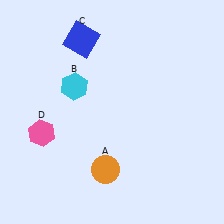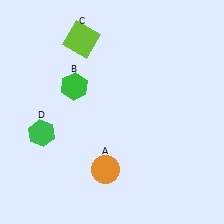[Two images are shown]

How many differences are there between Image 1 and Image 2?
There are 3 differences between the two images.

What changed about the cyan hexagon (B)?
In Image 1, B is cyan. In Image 2, it changed to green.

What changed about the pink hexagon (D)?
In Image 1, D is pink. In Image 2, it changed to green.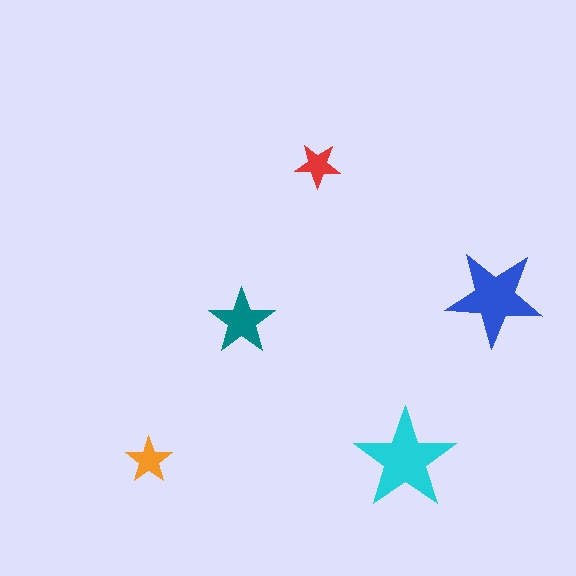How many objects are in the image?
There are 5 objects in the image.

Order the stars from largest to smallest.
the cyan one, the blue one, the teal one, the orange one, the red one.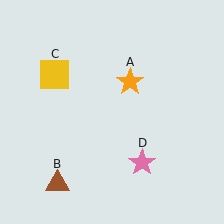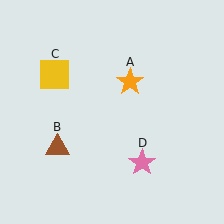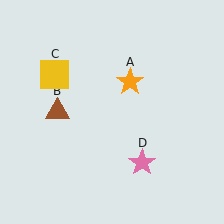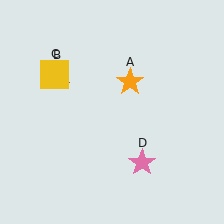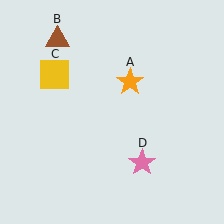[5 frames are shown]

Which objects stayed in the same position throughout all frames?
Orange star (object A) and yellow square (object C) and pink star (object D) remained stationary.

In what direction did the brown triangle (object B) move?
The brown triangle (object B) moved up.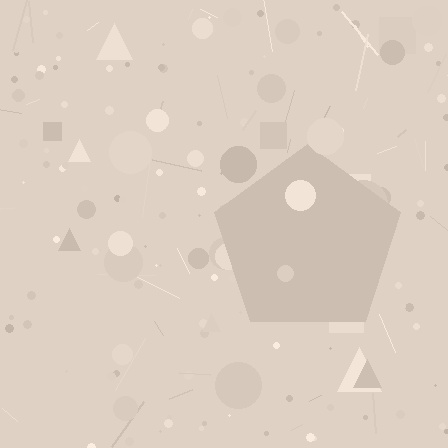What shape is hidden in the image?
A pentagon is hidden in the image.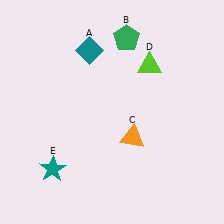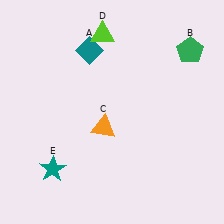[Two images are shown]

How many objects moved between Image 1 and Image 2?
3 objects moved between the two images.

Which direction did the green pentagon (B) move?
The green pentagon (B) moved right.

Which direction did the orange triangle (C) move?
The orange triangle (C) moved left.